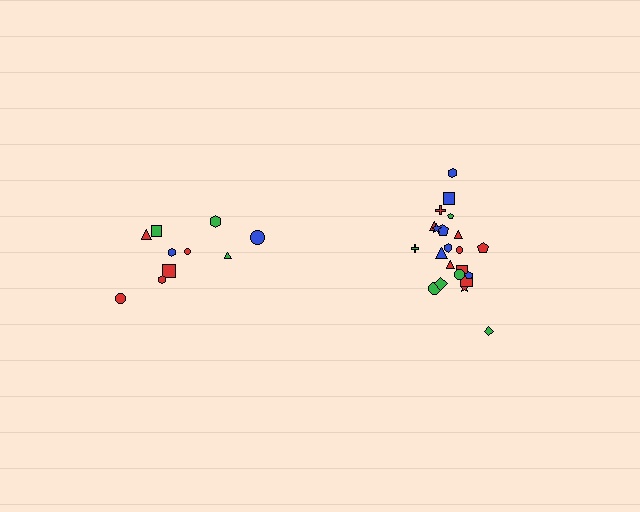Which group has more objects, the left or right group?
The right group.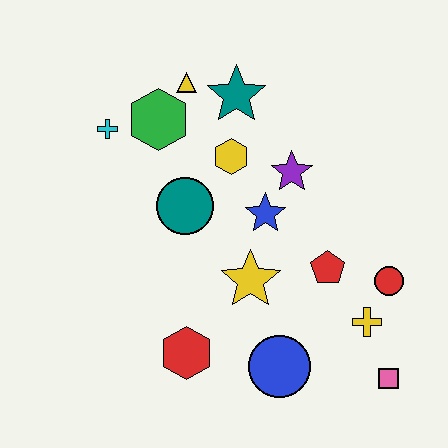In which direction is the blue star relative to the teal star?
The blue star is below the teal star.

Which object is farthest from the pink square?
The cyan cross is farthest from the pink square.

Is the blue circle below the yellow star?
Yes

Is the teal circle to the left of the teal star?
Yes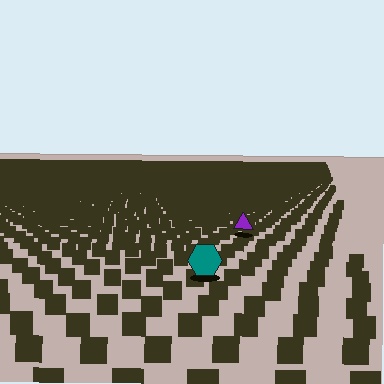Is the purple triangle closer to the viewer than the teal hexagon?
No. The teal hexagon is closer — you can tell from the texture gradient: the ground texture is coarser near it.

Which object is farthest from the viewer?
The purple triangle is farthest from the viewer. It appears smaller and the ground texture around it is denser.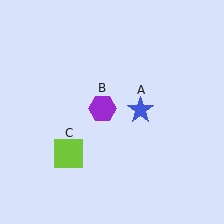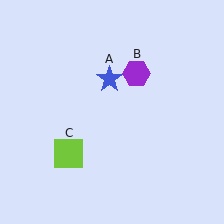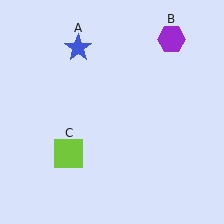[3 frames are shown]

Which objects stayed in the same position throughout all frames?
Lime square (object C) remained stationary.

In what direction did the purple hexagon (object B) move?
The purple hexagon (object B) moved up and to the right.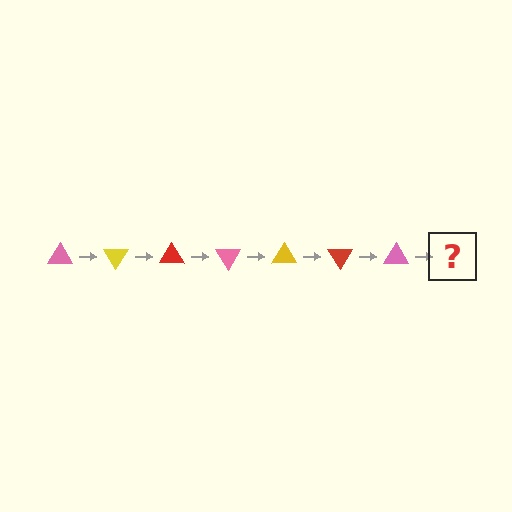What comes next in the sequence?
The next element should be a yellow triangle, rotated 420 degrees from the start.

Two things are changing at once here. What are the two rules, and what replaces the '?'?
The two rules are that it rotates 60 degrees each step and the color cycles through pink, yellow, and red. The '?' should be a yellow triangle, rotated 420 degrees from the start.